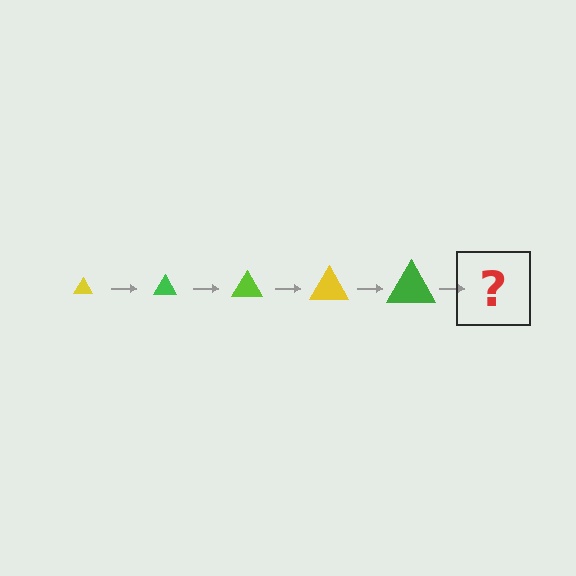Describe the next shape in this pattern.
It should be a lime triangle, larger than the previous one.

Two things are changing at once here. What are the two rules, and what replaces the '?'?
The two rules are that the triangle grows larger each step and the color cycles through yellow, green, and lime. The '?' should be a lime triangle, larger than the previous one.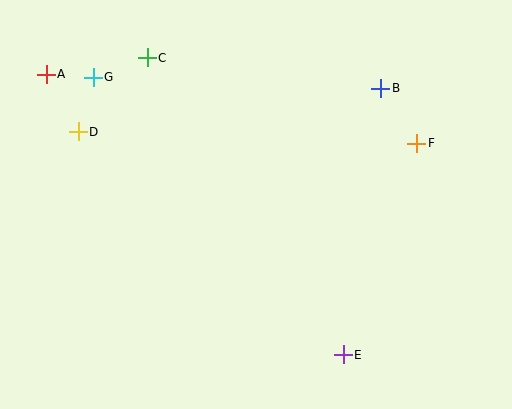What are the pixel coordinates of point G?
Point G is at (93, 77).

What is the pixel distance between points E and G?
The distance between E and G is 373 pixels.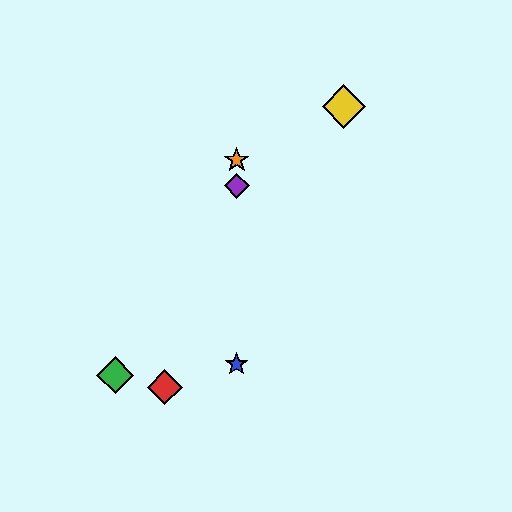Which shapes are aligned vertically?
The blue star, the purple diamond, the orange star are aligned vertically.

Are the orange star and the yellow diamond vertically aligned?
No, the orange star is at x≈237 and the yellow diamond is at x≈344.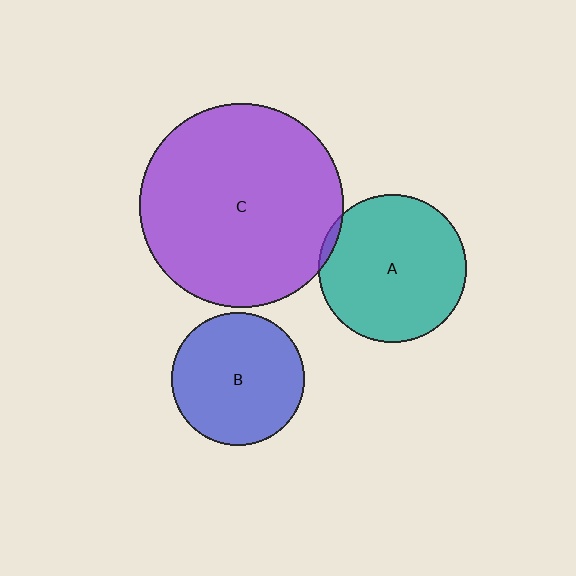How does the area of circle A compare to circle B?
Approximately 1.2 times.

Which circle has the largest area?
Circle C (purple).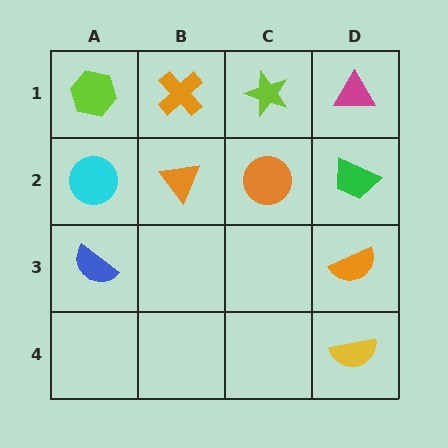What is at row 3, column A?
A blue semicircle.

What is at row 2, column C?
An orange circle.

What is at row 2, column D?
A green trapezoid.